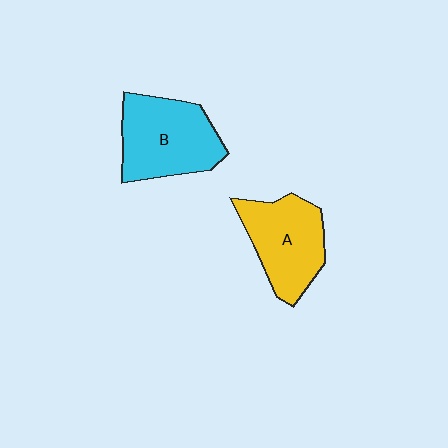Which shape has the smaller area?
Shape A (yellow).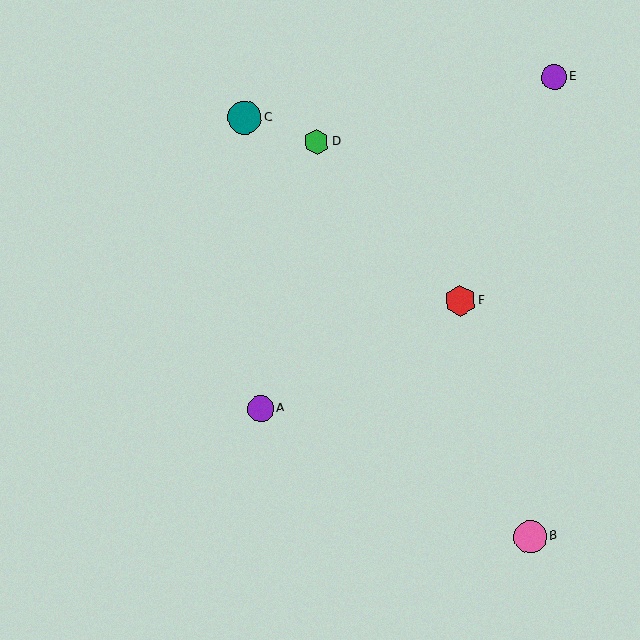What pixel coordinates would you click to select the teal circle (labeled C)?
Click at (244, 117) to select the teal circle C.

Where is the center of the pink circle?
The center of the pink circle is at (530, 537).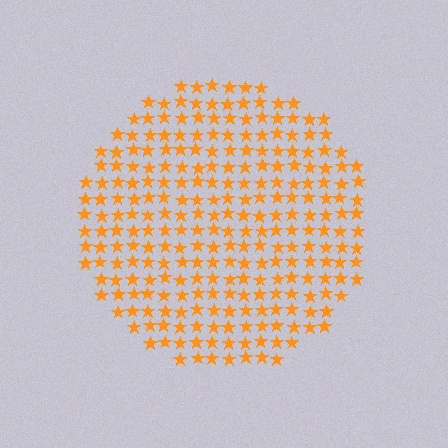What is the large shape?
The large shape is a circle.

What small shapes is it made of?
It is made of small stars.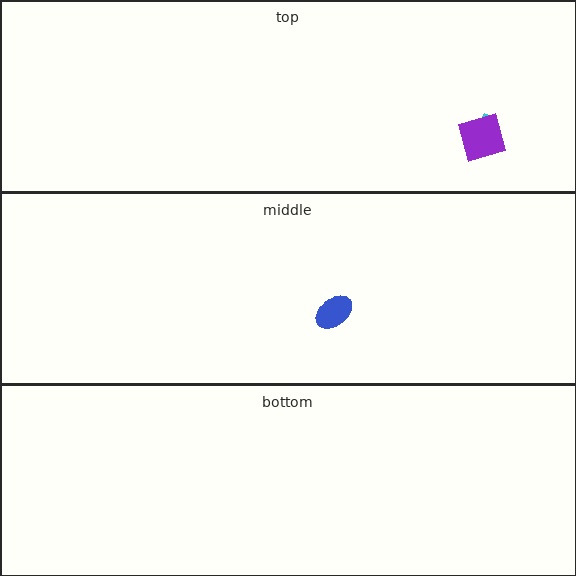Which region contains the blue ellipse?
The middle region.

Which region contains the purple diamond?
The top region.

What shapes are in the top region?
The cyan semicircle, the purple diamond.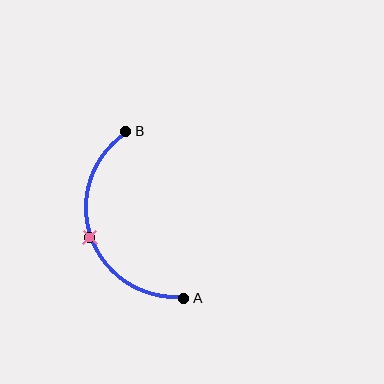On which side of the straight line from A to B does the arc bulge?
The arc bulges to the left of the straight line connecting A and B.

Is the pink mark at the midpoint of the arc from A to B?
Yes. The pink mark lies on the arc at equal arc-length from both A and B — it is the arc midpoint.